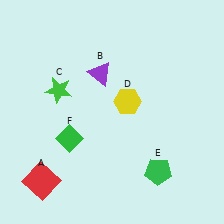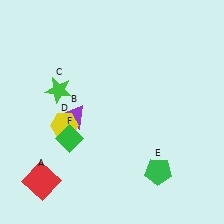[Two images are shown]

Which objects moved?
The objects that moved are: the purple triangle (B), the yellow hexagon (D).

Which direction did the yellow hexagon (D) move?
The yellow hexagon (D) moved left.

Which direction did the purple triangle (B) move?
The purple triangle (B) moved down.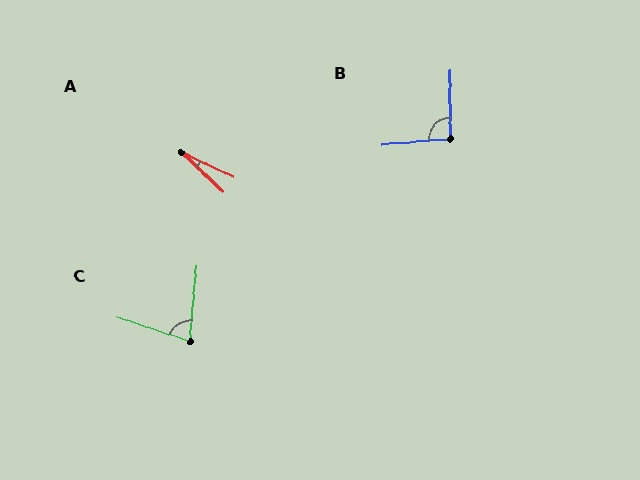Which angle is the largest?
B, at approximately 94 degrees.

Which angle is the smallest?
A, at approximately 18 degrees.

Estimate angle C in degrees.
Approximately 77 degrees.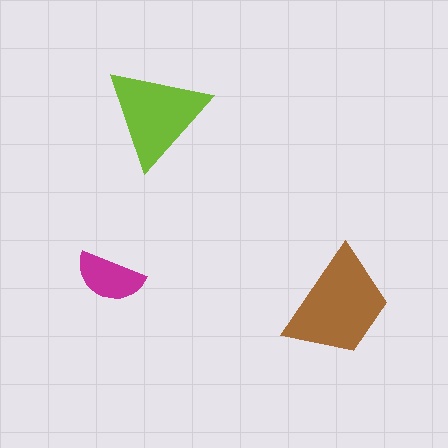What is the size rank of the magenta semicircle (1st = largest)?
3rd.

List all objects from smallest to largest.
The magenta semicircle, the lime triangle, the brown trapezoid.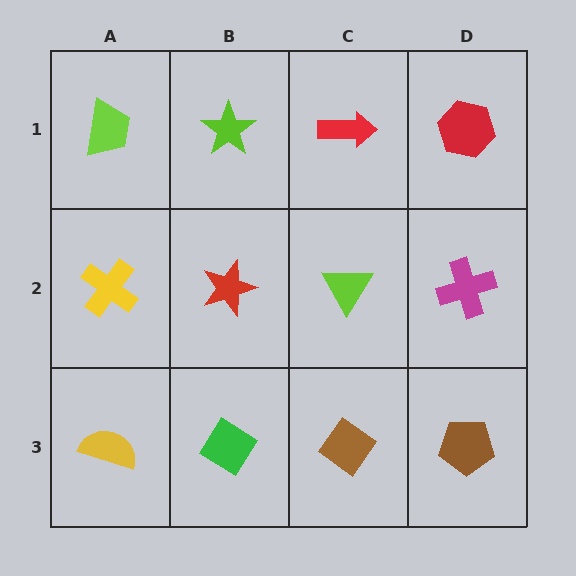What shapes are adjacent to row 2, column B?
A lime star (row 1, column B), a green diamond (row 3, column B), a yellow cross (row 2, column A), a lime triangle (row 2, column C).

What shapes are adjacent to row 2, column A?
A lime trapezoid (row 1, column A), a yellow semicircle (row 3, column A), a red star (row 2, column B).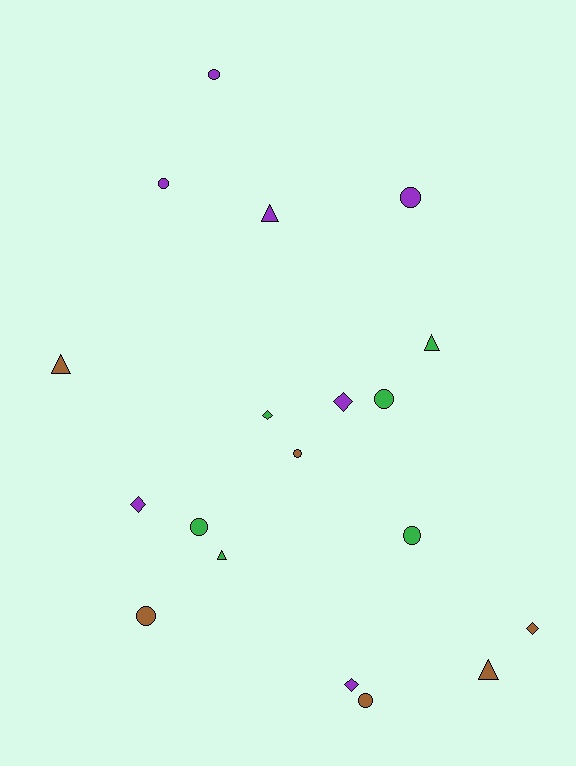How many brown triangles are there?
There are 2 brown triangles.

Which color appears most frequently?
Purple, with 7 objects.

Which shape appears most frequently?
Circle, with 9 objects.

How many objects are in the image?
There are 19 objects.